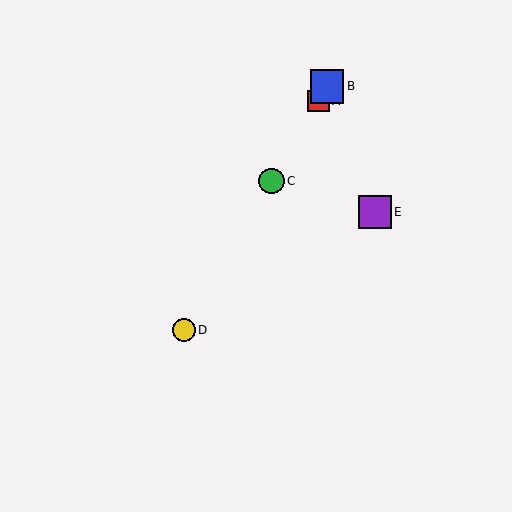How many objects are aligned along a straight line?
4 objects (A, B, C, D) are aligned along a straight line.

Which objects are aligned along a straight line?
Objects A, B, C, D are aligned along a straight line.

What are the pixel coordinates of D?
Object D is at (184, 330).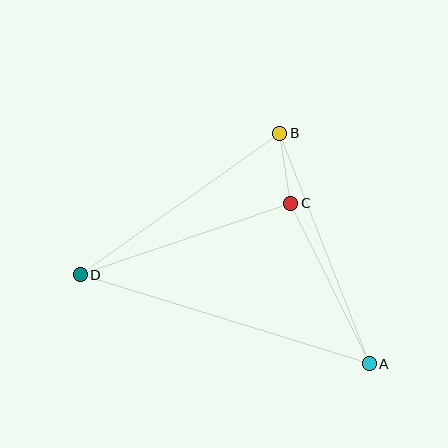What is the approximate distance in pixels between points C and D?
The distance between C and D is approximately 222 pixels.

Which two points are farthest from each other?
Points A and D are farthest from each other.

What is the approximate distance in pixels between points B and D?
The distance between B and D is approximately 245 pixels.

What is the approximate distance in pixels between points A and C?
The distance between A and C is approximately 178 pixels.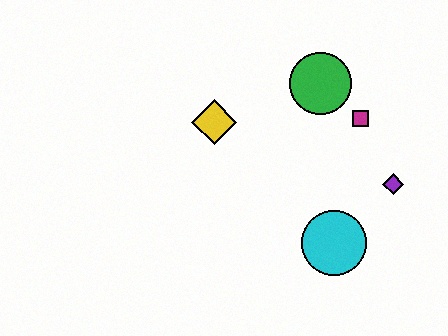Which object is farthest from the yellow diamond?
The purple diamond is farthest from the yellow diamond.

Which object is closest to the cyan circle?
The purple diamond is closest to the cyan circle.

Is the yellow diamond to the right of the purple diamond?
No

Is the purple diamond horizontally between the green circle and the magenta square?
No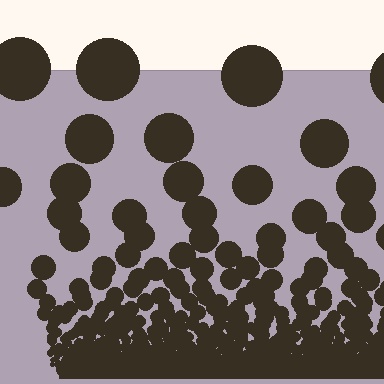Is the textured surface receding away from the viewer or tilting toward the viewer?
The surface appears to tilt toward the viewer. Texture elements get larger and sparser toward the top.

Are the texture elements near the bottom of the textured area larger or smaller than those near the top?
Smaller. The gradient is inverted — elements near the bottom are smaller and denser.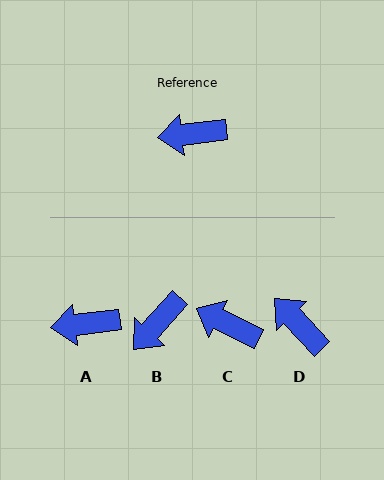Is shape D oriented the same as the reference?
No, it is off by about 54 degrees.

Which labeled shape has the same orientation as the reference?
A.